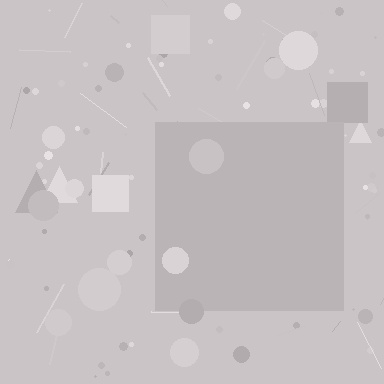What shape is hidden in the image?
A square is hidden in the image.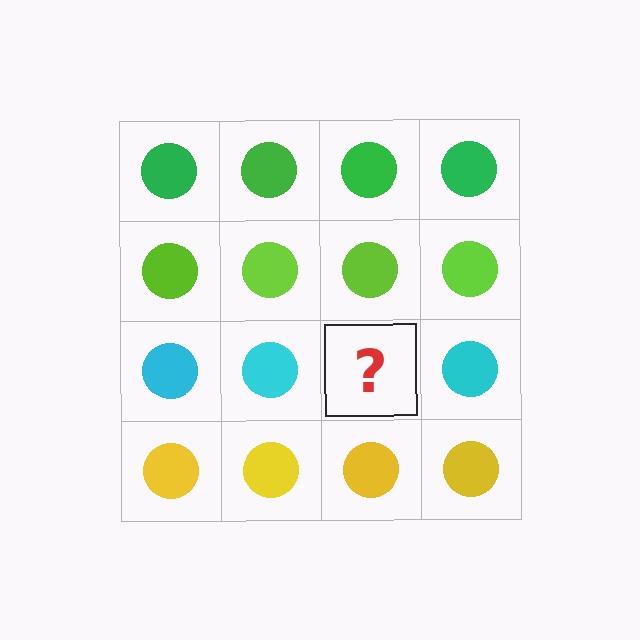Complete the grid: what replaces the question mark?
The question mark should be replaced with a cyan circle.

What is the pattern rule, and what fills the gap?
The rule is that each row has a consistent color. The gap should be filled with a cyan circle.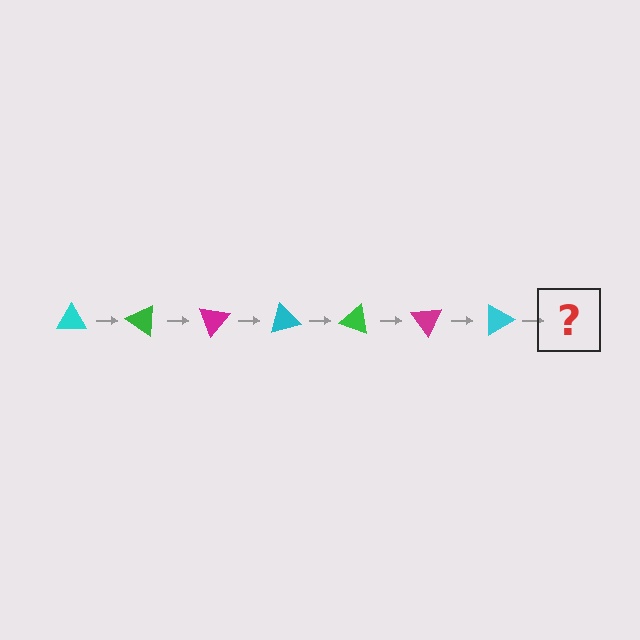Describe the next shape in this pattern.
It should be a green triangle, rotated 245 degrees from the start.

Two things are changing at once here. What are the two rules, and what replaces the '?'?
The two rules are that it rotates 35 degrees each step and the color cycles through cyan, green, and magenta. The '?' should be a green triangle, rotated 245 degrees from the start.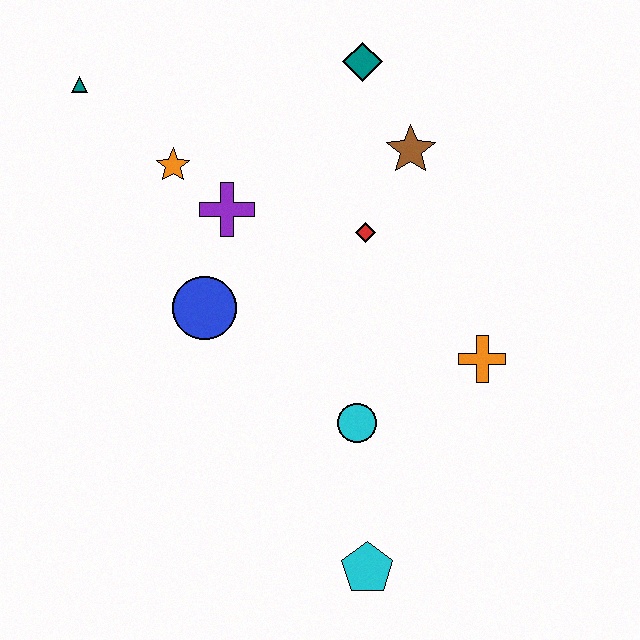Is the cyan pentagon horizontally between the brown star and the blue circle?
Yes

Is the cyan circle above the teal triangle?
No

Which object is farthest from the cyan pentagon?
The teal triangle is farthest from the cyan pentagon.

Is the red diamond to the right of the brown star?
No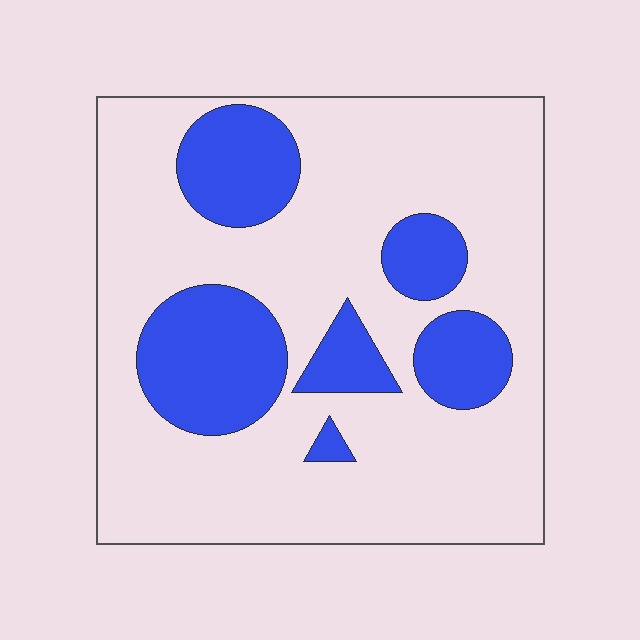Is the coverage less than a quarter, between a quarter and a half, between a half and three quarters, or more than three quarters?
Between a quarter and a half.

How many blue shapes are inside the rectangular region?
6.